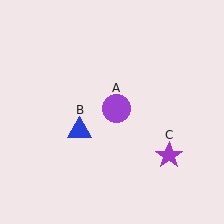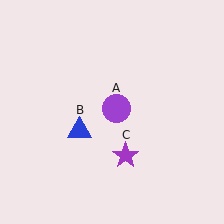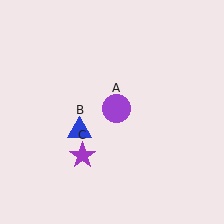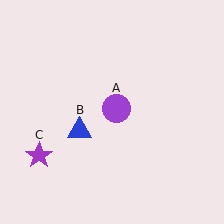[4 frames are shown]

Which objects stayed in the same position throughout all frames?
Purple circle (object A) and blue triangle (object B) remained stationary.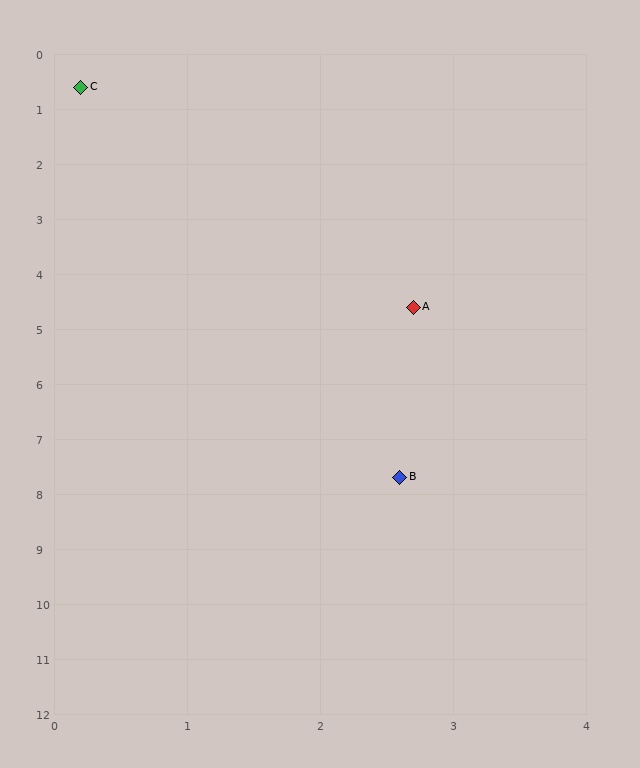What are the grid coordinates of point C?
Point C is at approximately (0.2, 0.6).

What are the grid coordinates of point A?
Point A is at approximately (2.7, 4.6).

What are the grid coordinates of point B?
Point B is at approximately (2.6, 7.7).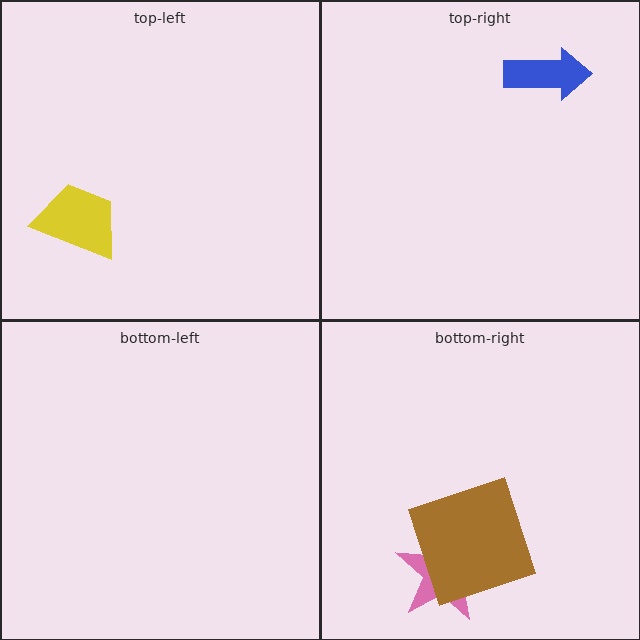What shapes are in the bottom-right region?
The pink star, the brown square.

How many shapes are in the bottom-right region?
2.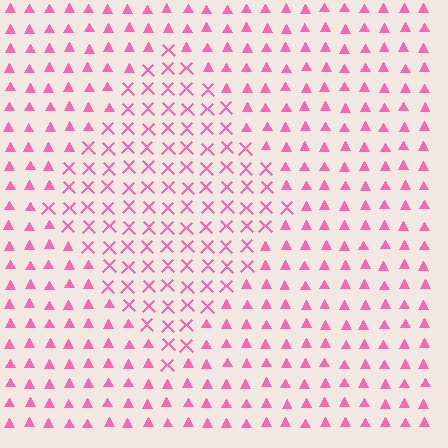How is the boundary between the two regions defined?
The boundary is defined by a change in element shape: X marks inside vs. triangles outside. All elements share the same color and spacing.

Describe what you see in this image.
The image is filled with small pink elements arranged in a uniform grid. A diamond-shaped region contains X marks, while the surrounding area contains triangles. The boundary is defined purely by the change in element shape.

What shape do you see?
I see a diamond.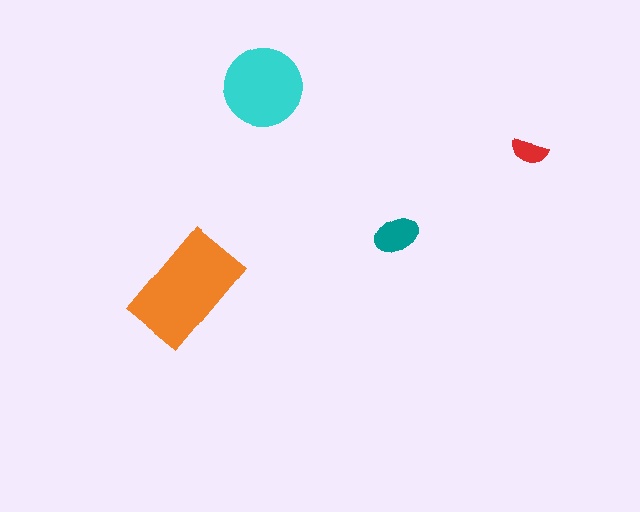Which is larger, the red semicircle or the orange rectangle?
The orange rectangle.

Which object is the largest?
The orange rectangle.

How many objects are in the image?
There are 4 objects in the image.